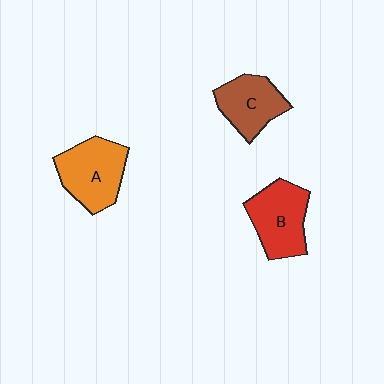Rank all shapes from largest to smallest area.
From largest to smallest: A (orange), B (red), C (brown).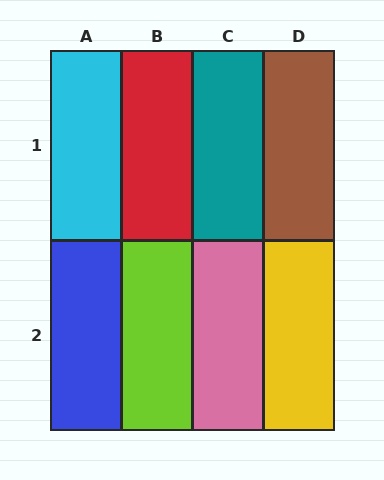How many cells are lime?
1 cell is lime.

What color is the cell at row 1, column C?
Teal.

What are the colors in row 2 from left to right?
Blue, lime, pink, yellow.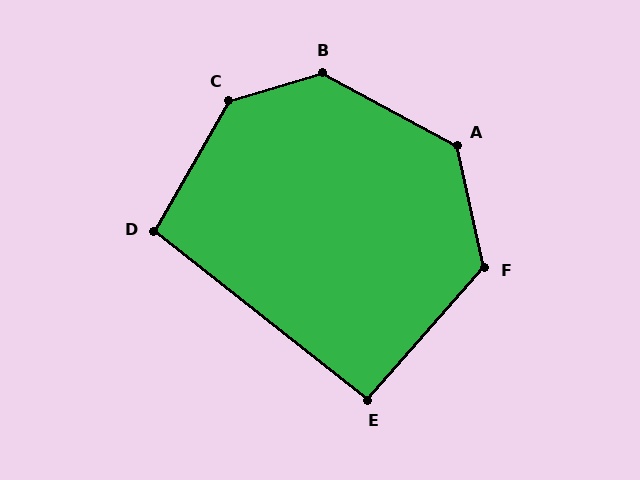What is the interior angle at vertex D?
Approximately 98 degrees (obtuse).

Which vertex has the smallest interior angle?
E, at approximately 93 degrees.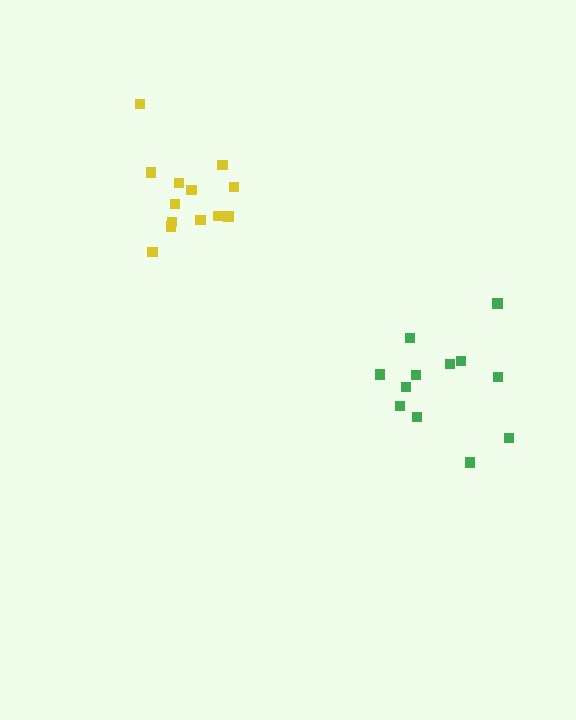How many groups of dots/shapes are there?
There are 2 groups.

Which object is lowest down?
The green cluster is bottommost.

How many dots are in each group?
Group 1: 12 dots, Group 2: 13 dots (25 total).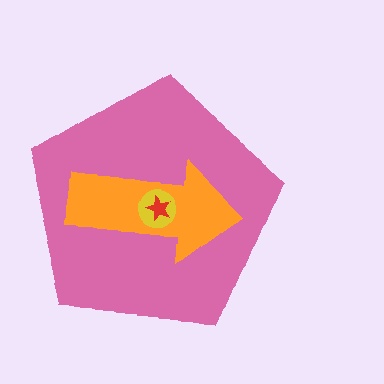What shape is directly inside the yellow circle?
The red star.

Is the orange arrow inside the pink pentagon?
Yes.